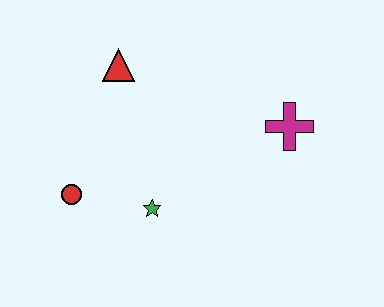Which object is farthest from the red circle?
The magenta cross is farthest from the red circle.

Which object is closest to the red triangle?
The red circle is closest to the red triangle.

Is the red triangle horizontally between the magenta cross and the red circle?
Yes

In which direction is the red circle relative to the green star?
The red circle is to the left of the green star.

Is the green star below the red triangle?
Yes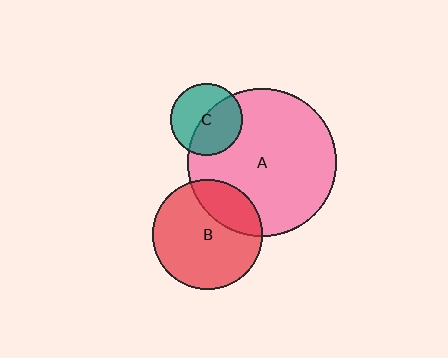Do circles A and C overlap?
Yes.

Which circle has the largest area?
Circle A (pink).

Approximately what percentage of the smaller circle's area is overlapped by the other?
Approximately 50%.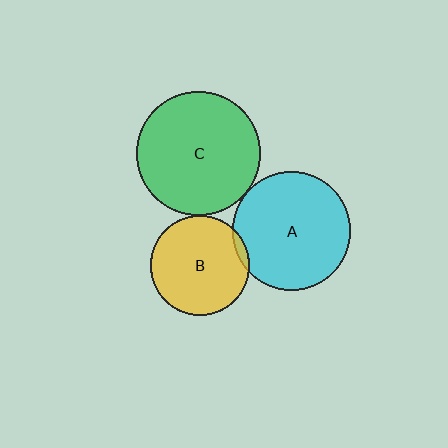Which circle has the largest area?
Circle C (green).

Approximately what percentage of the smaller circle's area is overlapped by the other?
Approximately 5%.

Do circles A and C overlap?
Yes.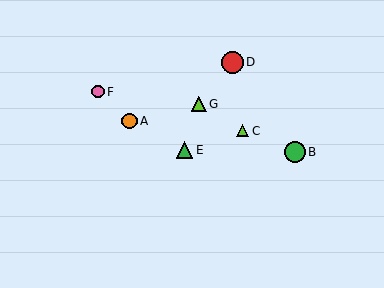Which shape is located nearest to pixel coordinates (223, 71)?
The red circle (labeled D) at (232, 62) is nearest to that location.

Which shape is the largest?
The red circle (labeled D) is the largest.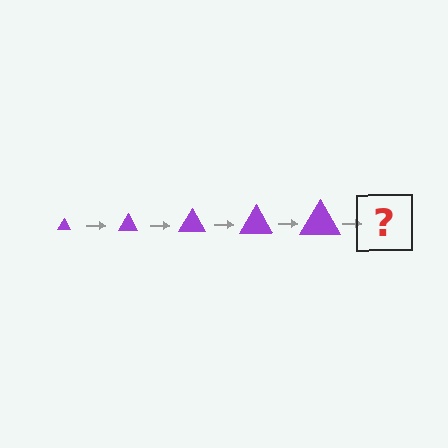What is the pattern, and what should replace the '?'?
The pattern is that the triangle gets progressively larger each step. The '?' should be a purple triangle, larger than the previous one.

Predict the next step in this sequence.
The next step is a purple triangle, larger than the previous one.